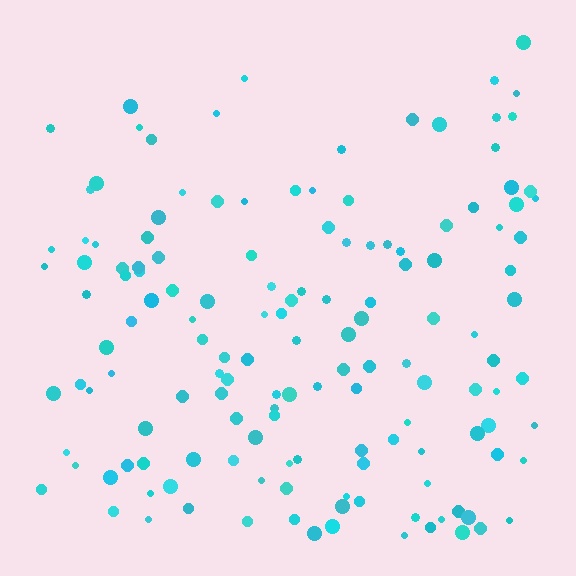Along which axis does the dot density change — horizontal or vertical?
Vertical.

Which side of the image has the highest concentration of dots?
The bottom.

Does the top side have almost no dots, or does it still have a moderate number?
Still a moderate number, just noticeably fewer than the bottom.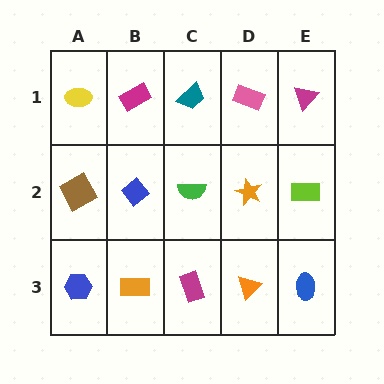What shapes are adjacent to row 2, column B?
A magenta rectangle (row 1, column B), an orange rectangle (row 3, column B), a brown square (row 2, column A), a green semicircle (row 2, column C).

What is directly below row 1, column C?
A green semicircle.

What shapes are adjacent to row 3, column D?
An orange star (row 2, column D), a magenta rectangle (row 3, column C), a blue ellipse (row 3, column E).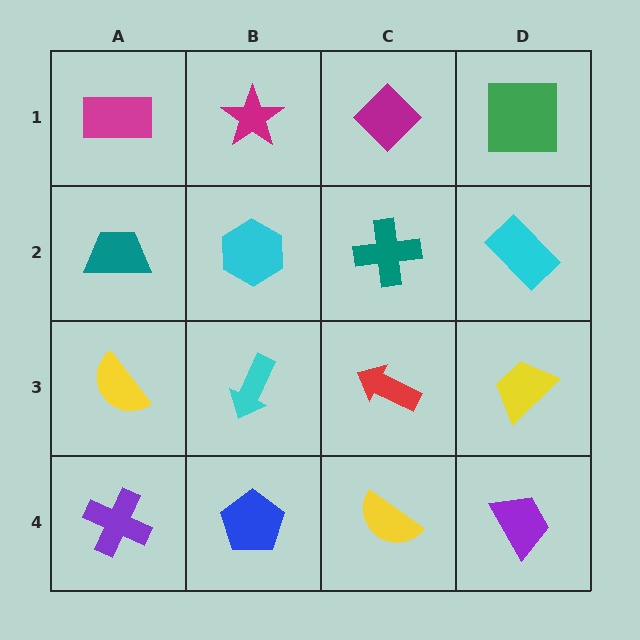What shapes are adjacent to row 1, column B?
A cyan hexagon (row 2, column B), a magenta rectangle (row 1, column A), a magenta diamond (row 1, column C).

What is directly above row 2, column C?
A magenta diamond.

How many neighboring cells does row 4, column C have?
3.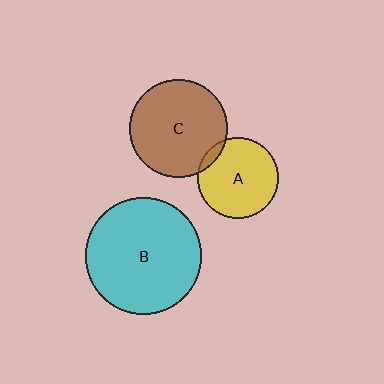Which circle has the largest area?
Circle B (cyan).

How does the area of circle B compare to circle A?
Approximately 2.0 times.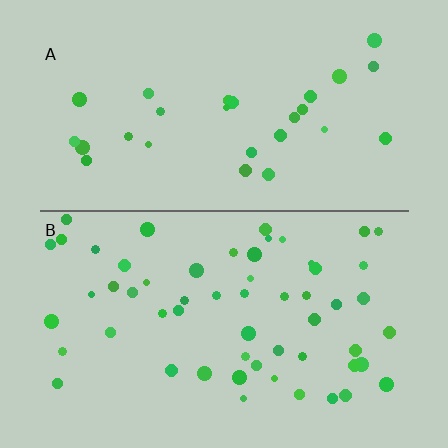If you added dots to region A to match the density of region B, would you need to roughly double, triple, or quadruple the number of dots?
Approximately double.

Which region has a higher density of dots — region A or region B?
B (the bottom).